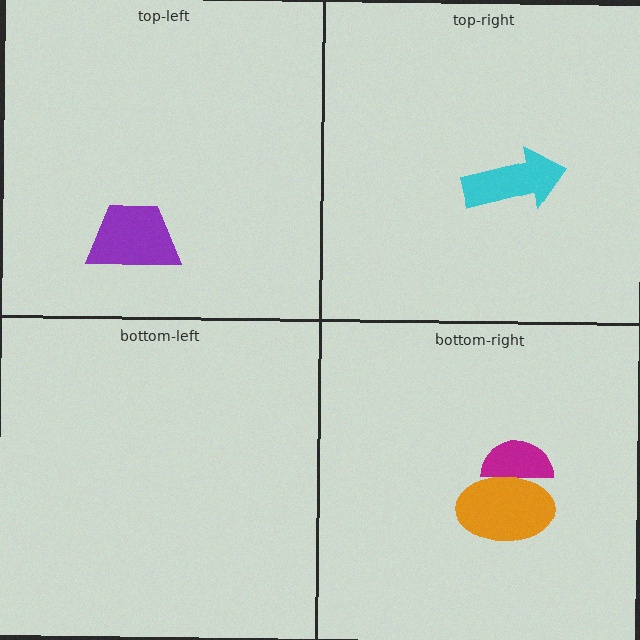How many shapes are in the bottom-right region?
2.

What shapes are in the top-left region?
The purple trapezoid.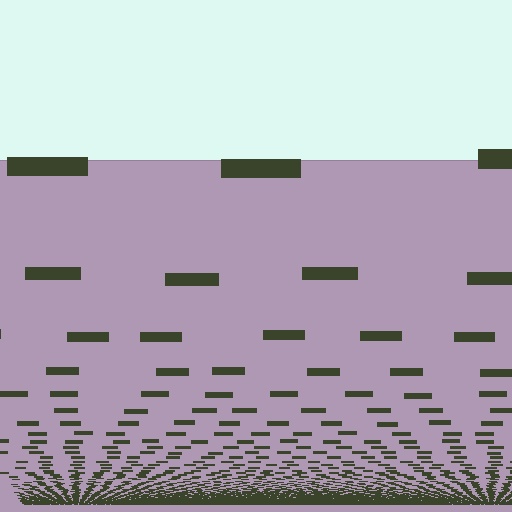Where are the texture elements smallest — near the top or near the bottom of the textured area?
Near the bottom.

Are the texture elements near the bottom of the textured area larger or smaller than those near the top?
Smaller. The gradient is inverted — elements near the bottom are smaller and denser.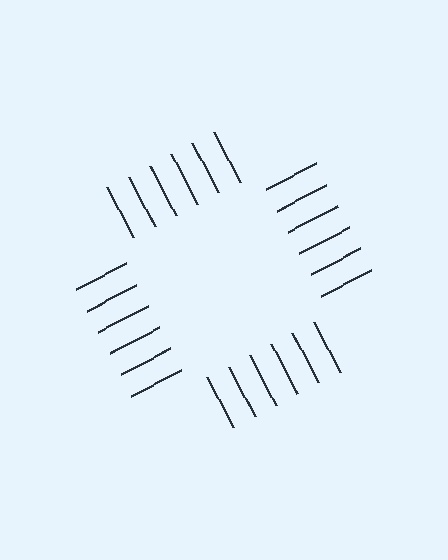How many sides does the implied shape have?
4 sides — the line-ends trace a square.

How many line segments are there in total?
24 — 6 along each of the 4 edges.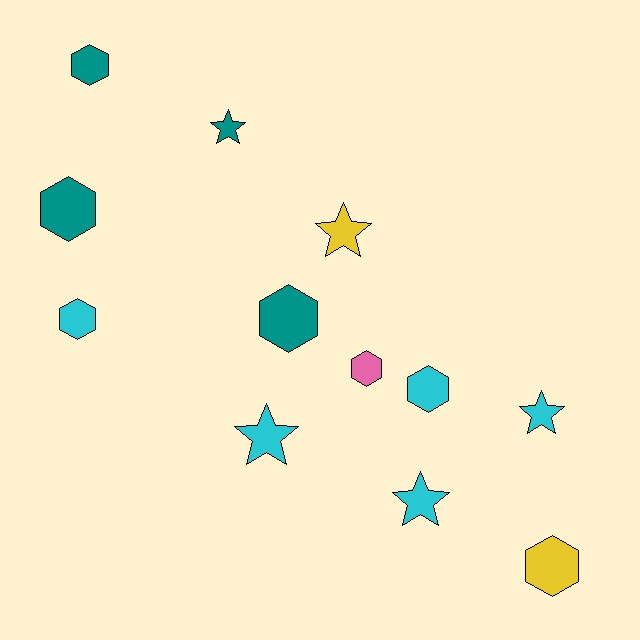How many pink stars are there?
There are no pink stars.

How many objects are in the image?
There are 12 objects.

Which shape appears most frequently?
Hexagon, with 7 objects.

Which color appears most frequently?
Cyan, with 5 objects.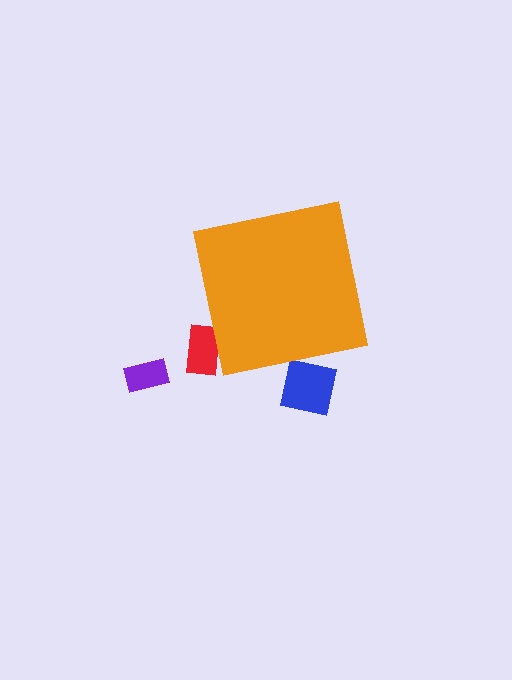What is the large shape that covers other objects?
An orange square.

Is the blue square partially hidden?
Yes, the blue square is partially hidden behind the orange square.